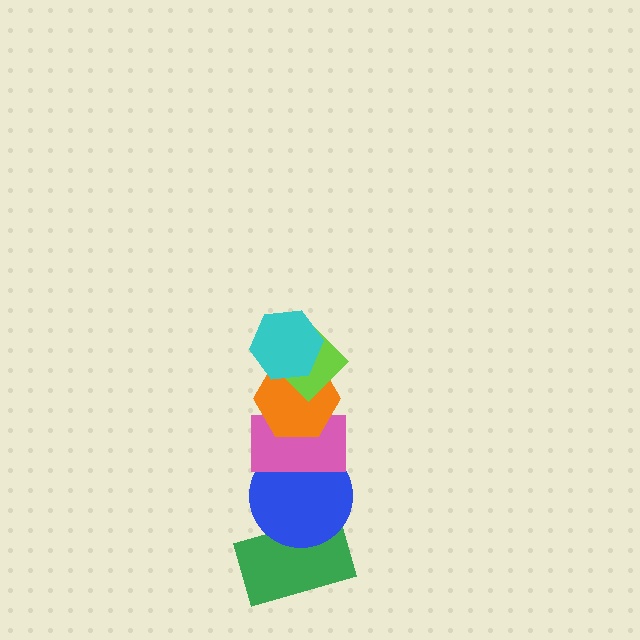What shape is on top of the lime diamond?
The cyan hexagon is on top of the lime diamond.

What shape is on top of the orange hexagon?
The lime diamond is on top of the orange hexagon.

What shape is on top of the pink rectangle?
The orange hexagon is on top of the pink rectangle.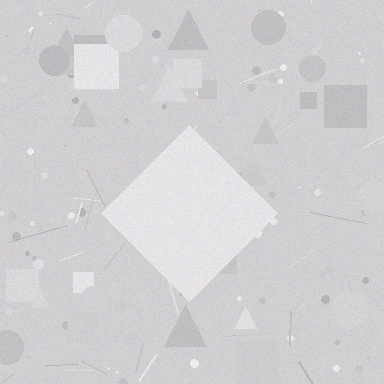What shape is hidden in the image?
A diamond is hidden in the image.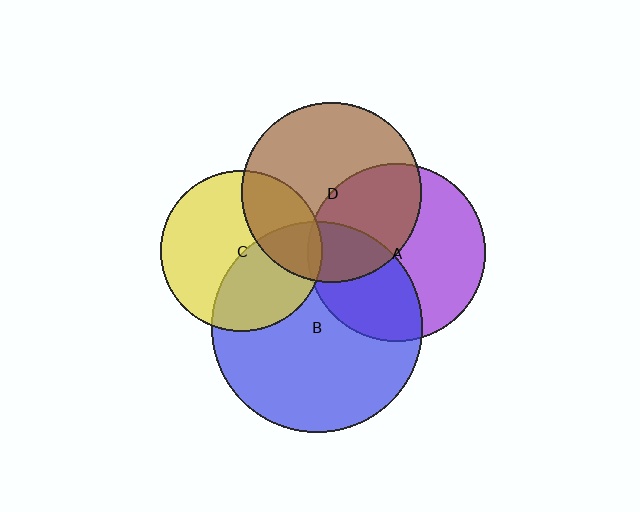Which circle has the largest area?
Circle B (blue).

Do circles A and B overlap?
Yes.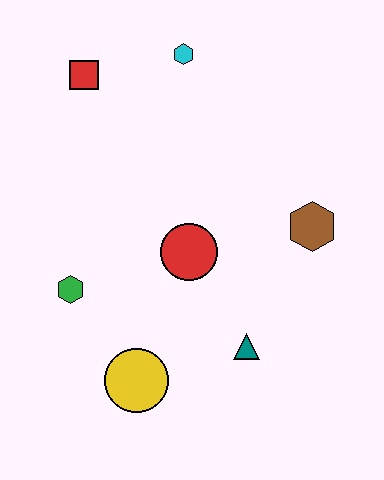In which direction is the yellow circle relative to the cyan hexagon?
The yellow circle is below the cyan hexagon.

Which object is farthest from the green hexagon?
The cyan hexagon is farthest from the green hexagon.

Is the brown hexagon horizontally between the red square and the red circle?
No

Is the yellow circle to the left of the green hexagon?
No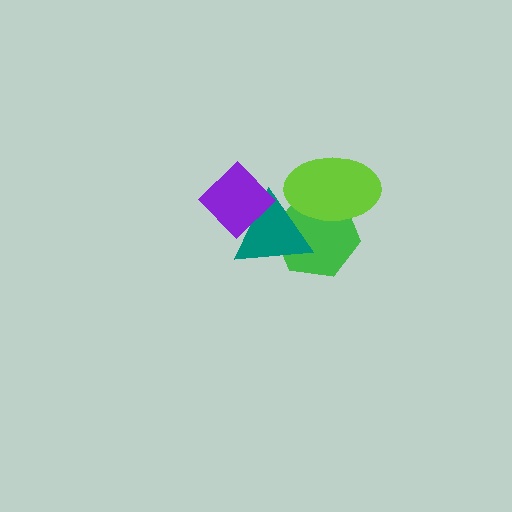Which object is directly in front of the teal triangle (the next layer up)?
The purple diamond is directly in front of the teal triangle.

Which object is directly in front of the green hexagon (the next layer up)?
The teal triangle is directly in front of the green hexagon.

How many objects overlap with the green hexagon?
2 objects overlap with the green hexagon.